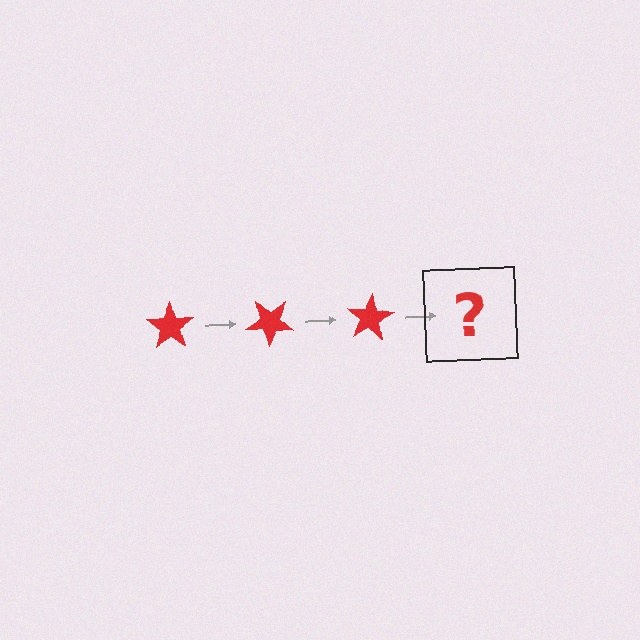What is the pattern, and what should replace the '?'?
The pattern is that the star rotates 40 degrees each step. The '?' should be a red star rotated 120 degrees.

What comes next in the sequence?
The next element should be a red star rotated 120 degrees.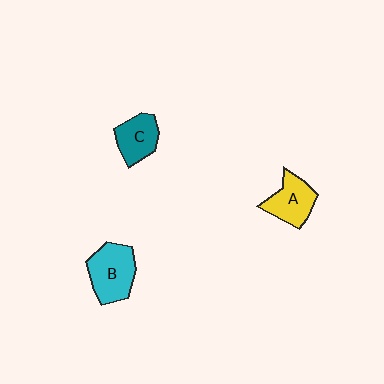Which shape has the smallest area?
Shape C (teal).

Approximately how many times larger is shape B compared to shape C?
Approximately 1.4 times.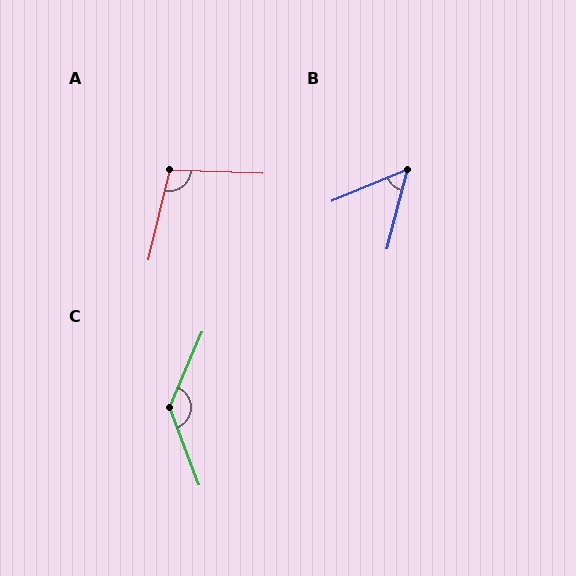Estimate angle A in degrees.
Approximately 101 degrees.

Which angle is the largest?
C, at approximately 136 degrees.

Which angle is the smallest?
B, at approximately 53 degrees.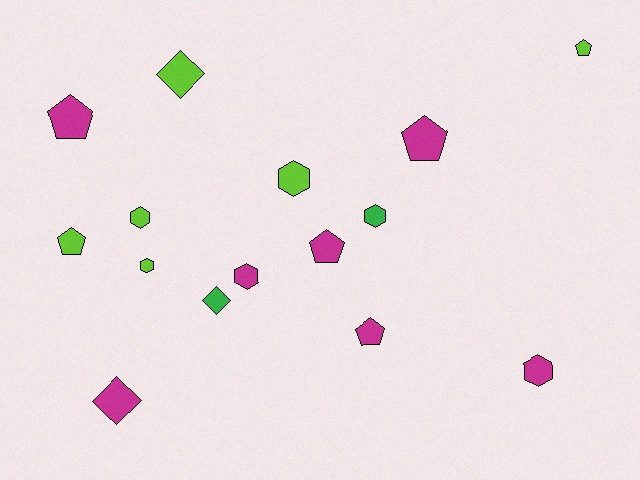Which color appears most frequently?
Magenta, with 7 objects.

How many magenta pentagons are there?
There are 4 magenta pentagons.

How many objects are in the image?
There are 15 objects.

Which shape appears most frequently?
Hexagon, with 6 objects.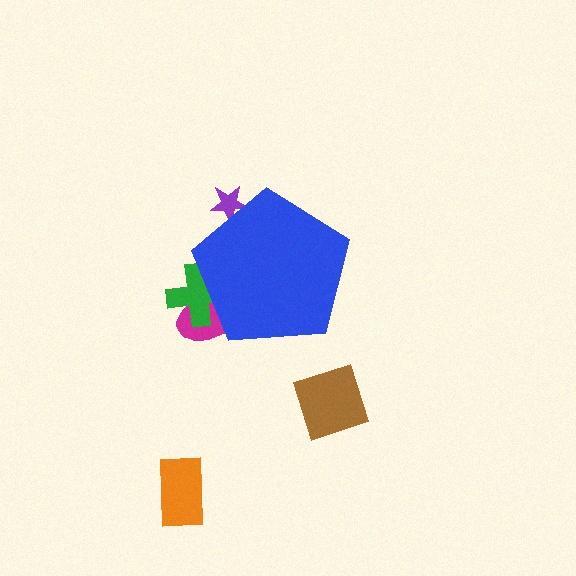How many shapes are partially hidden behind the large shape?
3 shapes are partially hidden.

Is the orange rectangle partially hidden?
No, the orange rectangle is fully visible.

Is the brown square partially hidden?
No, the brown square is fully visible.